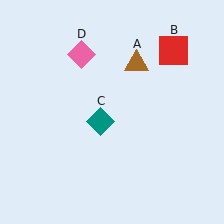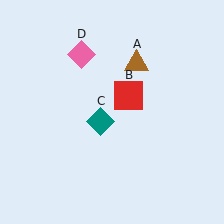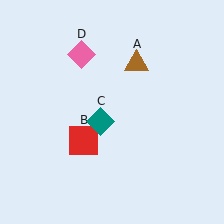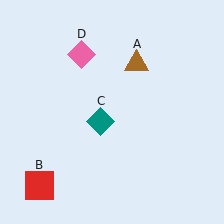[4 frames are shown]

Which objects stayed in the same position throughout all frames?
Brown triangle (object A) and teal diamond (object C) and pink diamond (object D) remained stationary.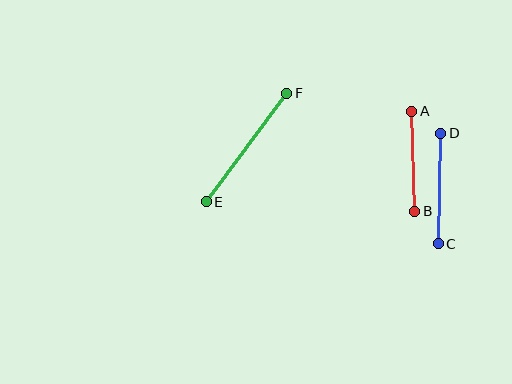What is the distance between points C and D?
The distance is approximately 111 pixels.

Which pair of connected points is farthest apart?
Points E and F are farthest apart.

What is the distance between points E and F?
The distance is approximately 135 pixels.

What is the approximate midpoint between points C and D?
The midpoint is at approximately (439, 188) pixels.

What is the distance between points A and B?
The distance is approximately 100 pixels.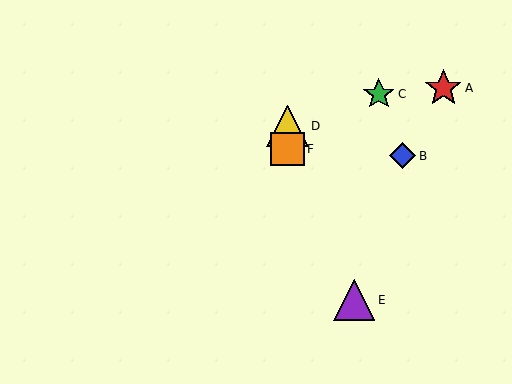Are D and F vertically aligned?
Yes, both are at x≈287.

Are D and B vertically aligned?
No, D is at x≈287 and B is at x≈403.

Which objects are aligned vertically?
Objects D, F are aligned vertically.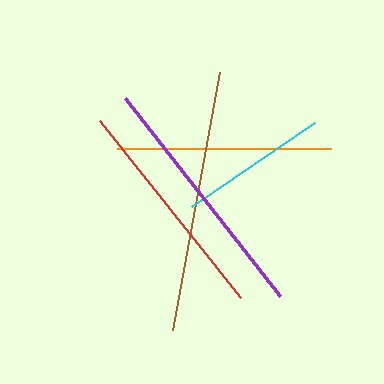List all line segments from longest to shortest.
From longest to shortest: brown, purple, red, orange, cyan.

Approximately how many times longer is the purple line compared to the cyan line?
The purple line is approximately 1.7 times the length of the cyan line.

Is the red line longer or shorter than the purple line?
The purple line is longer than the red line.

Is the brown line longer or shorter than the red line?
The brown line is longer than the red line.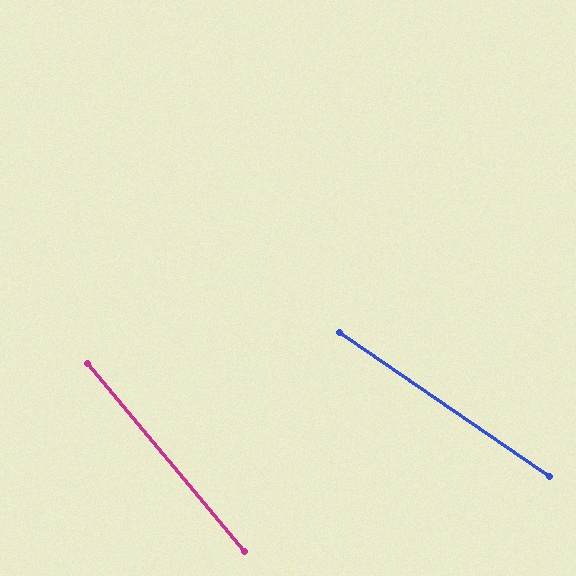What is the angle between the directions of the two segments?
Approximately 16 degrees.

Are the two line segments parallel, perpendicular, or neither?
Neither parallel nor perpendicular — they differ by about 16°.